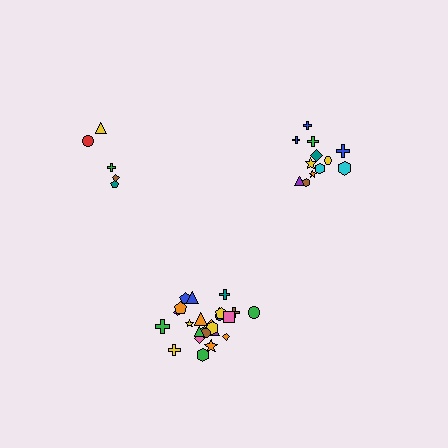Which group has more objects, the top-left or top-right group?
The top-right group.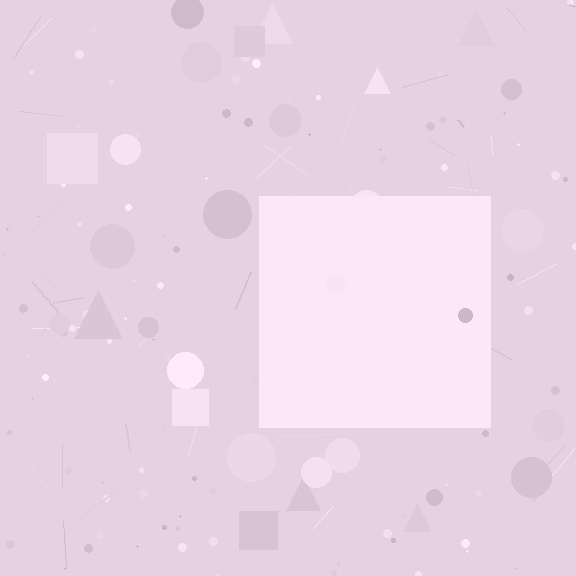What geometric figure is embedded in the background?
A square is embedded in the background.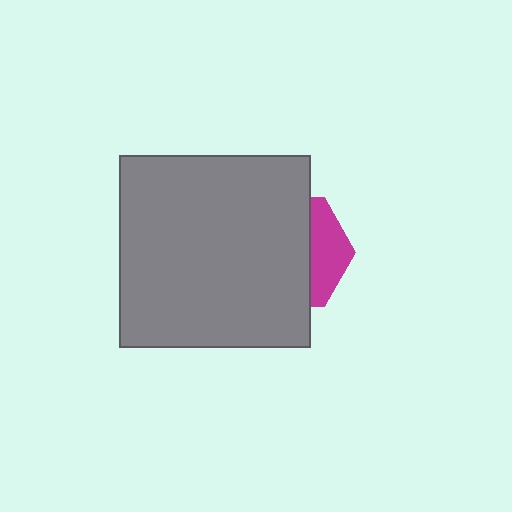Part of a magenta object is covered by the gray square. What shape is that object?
It is a hexagon.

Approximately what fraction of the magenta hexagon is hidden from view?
Roughly 69% of the magenta hexagon is hidden behind the gray square.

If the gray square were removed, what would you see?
You would see the complete magenta hexagon.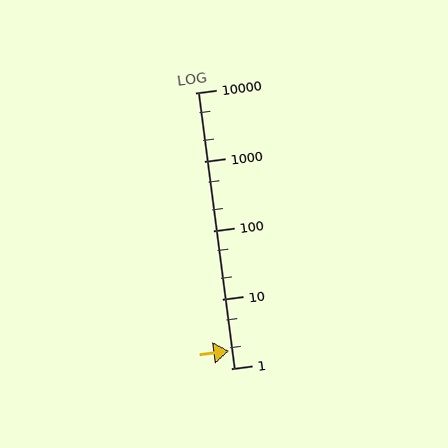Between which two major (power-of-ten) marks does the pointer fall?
The pointer is between 1 and 10.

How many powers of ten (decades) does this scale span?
The scale spans 4 decades, from 1 to 10000.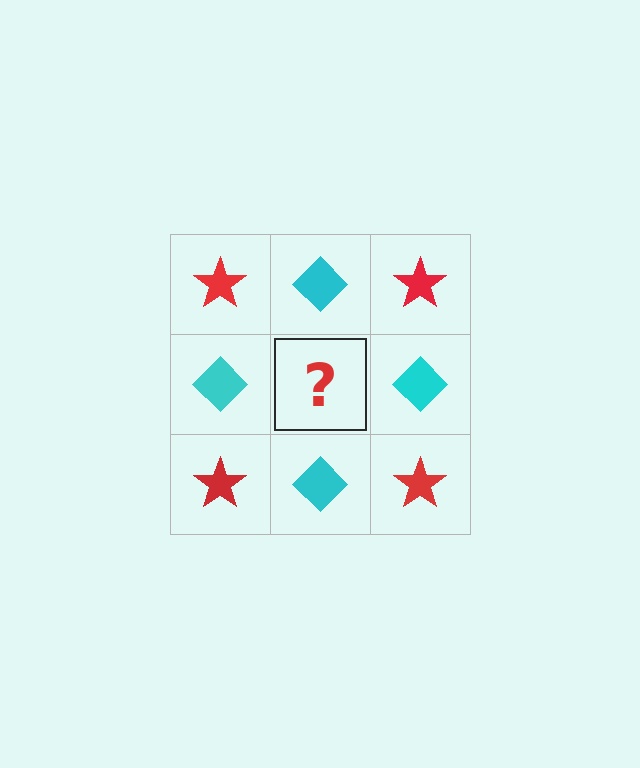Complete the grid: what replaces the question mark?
The question mark should be replaced with a red star.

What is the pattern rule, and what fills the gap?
The rule is that it alternates red star and cyan diamond in a checkerboard pattern. The gap should be filled with a red star.